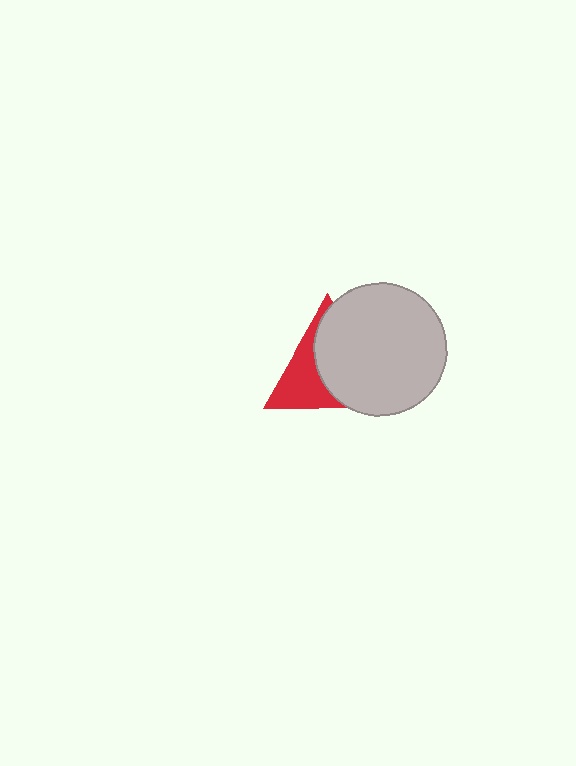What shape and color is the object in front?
The object in front is a light gray circle.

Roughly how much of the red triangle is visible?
A small part of it is visible (roughly 41%).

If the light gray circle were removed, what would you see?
You would see the complete red triangle.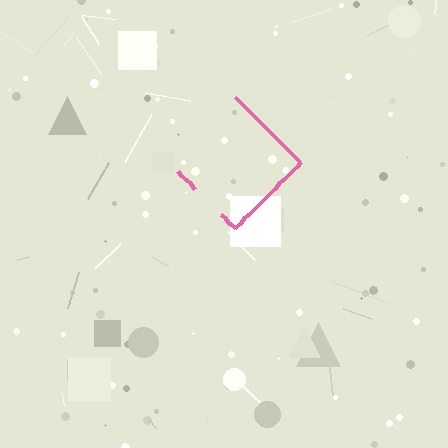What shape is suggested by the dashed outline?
The dashed outline suggests a diamond.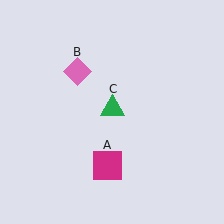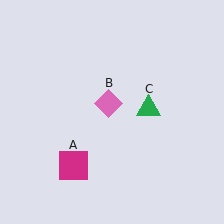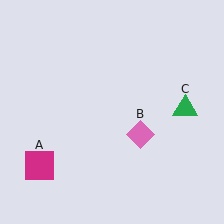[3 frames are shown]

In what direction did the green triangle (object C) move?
The green triangle (object C) moved right.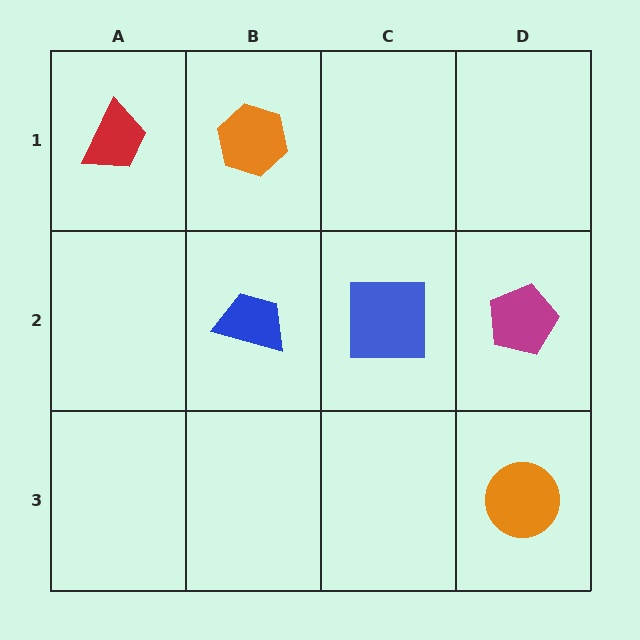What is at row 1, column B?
An orange hexagon.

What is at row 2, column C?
A blue square.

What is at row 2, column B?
A blue trapezoid.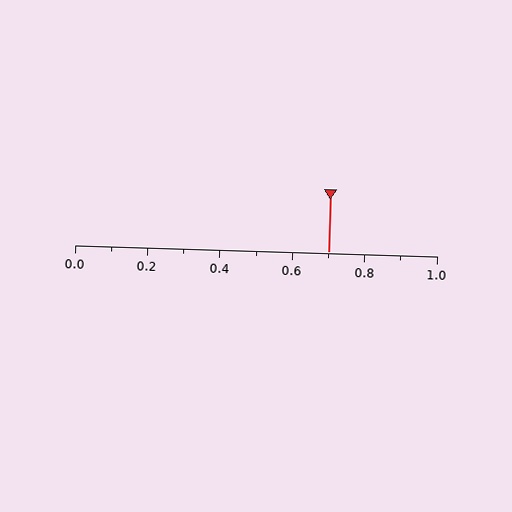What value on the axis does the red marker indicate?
The marker indicates approximately 0.7.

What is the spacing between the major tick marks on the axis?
The major ticks are spaced 0.2 apart.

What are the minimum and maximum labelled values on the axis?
The axis runs from 0.0 to 1.0.